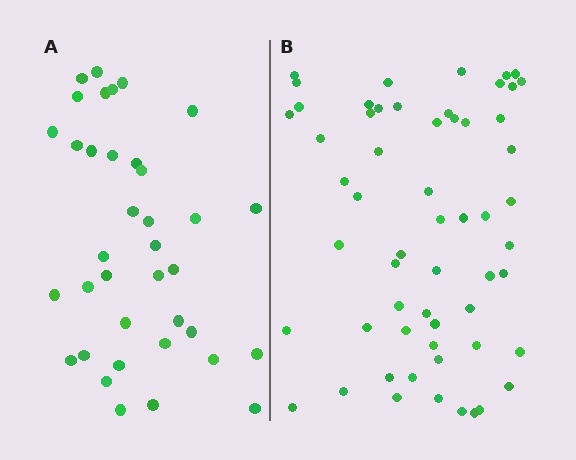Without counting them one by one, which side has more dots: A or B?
Region B (the right region) has more dots.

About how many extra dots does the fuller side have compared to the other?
Region B has approximately 20 more dots than region A.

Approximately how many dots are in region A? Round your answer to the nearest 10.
About 40 dots. (The exact count is 37, which rounds to 40.)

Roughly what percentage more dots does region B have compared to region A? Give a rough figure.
About 55% more.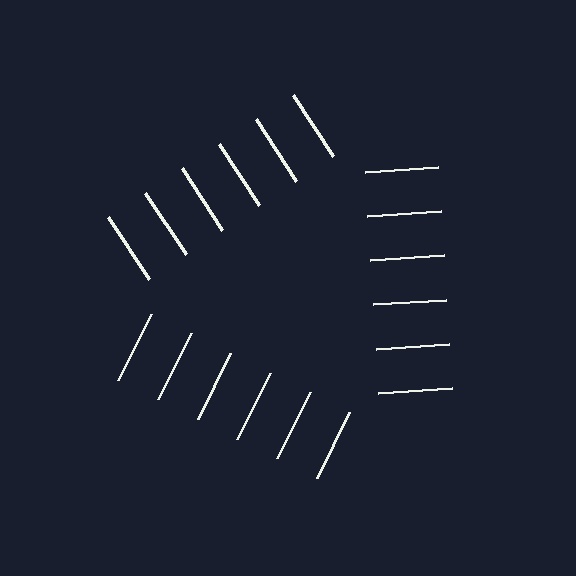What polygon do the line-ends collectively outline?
An illusory triangle — the line segments terminate on its edges but no continuous stroke is drawn.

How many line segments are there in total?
18 — 6 along each of the 3 edges.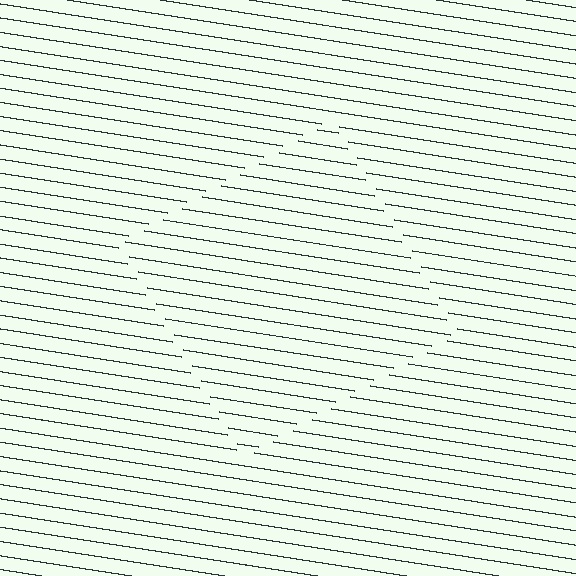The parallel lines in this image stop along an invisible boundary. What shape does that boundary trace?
An illusory square. The interior of the shape contains the same grating, shifted by half a period — the contour is defined by the phase discontinuity where line-ends from the inner and outer gratings abut.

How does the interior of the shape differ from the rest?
The interior of the shape contains the same grating, shifted by half a period — the contour is defined by the phase discontinuity where line-ends from the inner and outer gratings abut.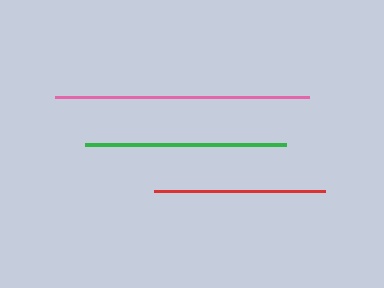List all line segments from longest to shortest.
From longest to shortest: pink, green, red.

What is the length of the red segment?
The red segment is approximately 172 pixels long.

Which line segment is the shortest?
The red line is the shortest at approximately 172 pixels.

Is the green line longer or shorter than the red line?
The green line is longer than the red line.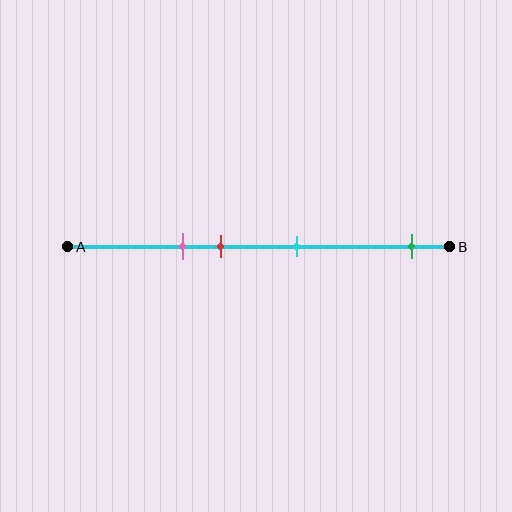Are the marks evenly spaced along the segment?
No, the marks are not evenly spaced.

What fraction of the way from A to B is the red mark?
The red mark is approximately 40% (0.4) of the way from A to B.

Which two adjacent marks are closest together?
The pink and red marks are the closest adjacent pair.